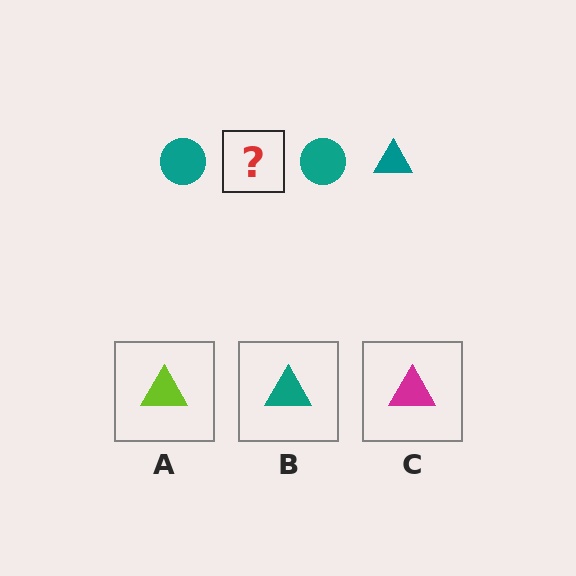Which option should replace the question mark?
Option B.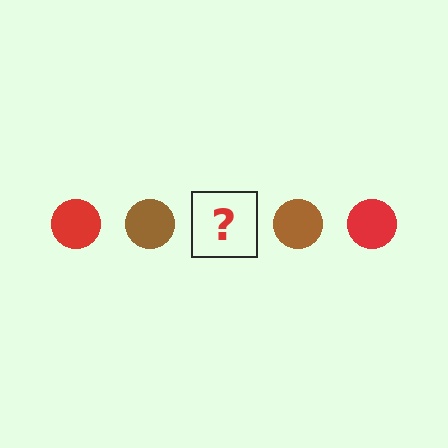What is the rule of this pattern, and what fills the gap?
The rule is that the pattern cycles through red, brown circles. The gap should be filled with a red circle.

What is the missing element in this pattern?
The missing element is a red circle.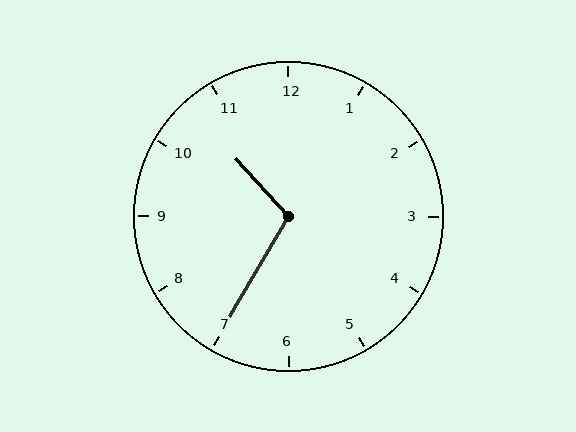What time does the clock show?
10:35.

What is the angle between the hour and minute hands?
Approximately 108 degrees.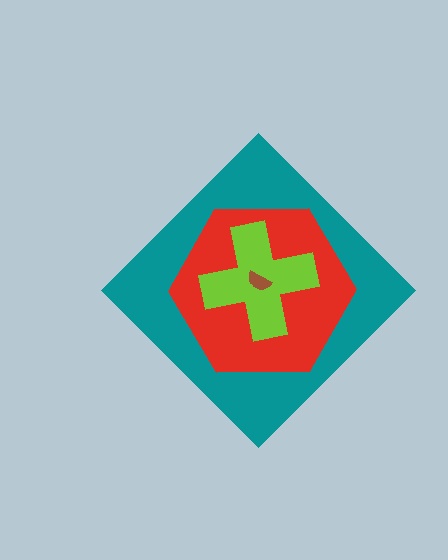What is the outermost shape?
The teal diamond.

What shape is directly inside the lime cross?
The brown semicircle.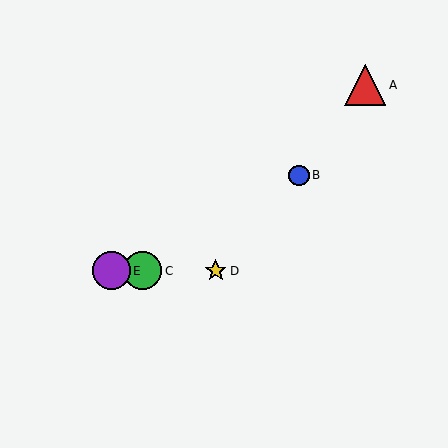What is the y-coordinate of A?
Object A is at y≈85.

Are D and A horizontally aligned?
No, D is at y≈271 and A is at y≈85.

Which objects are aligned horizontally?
Objects C, D, E are aligned horizontally.